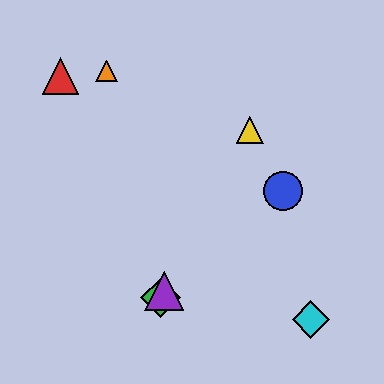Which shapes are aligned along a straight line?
The green diamond, the yellow triangle, the purple triangle are aligned along a straight line.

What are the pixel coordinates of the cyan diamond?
The cyan diamond is at (311, 320).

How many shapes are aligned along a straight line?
3 shapes (the green diamond, the yellow triangle, the purple triangle) are aligned along a straight line.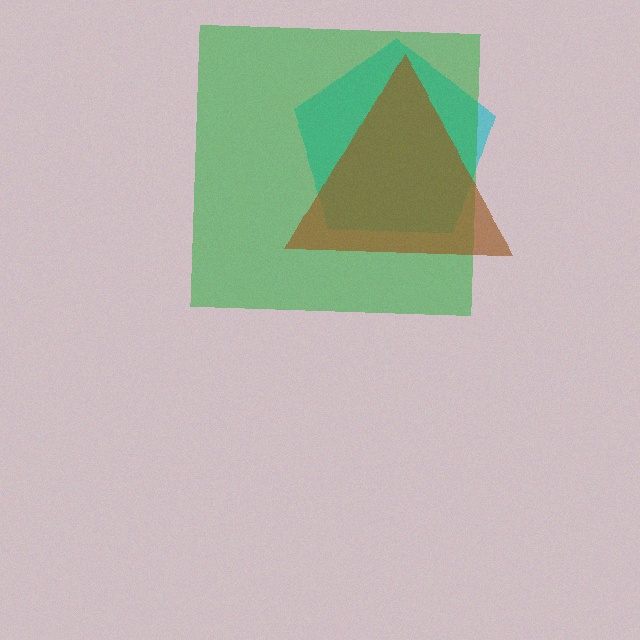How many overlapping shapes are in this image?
There are 3 overlapping shapes in the image.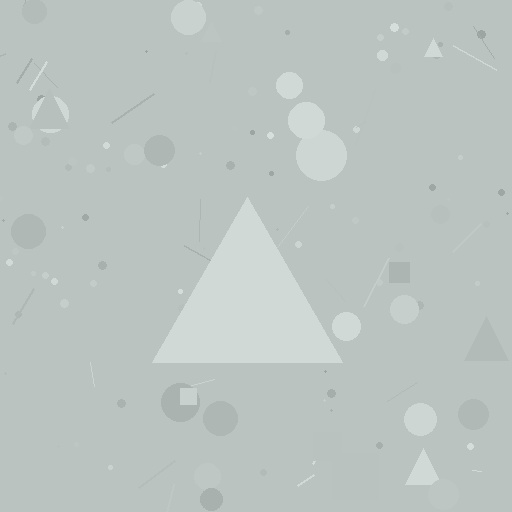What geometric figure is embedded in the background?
A triangle is embedded in the background.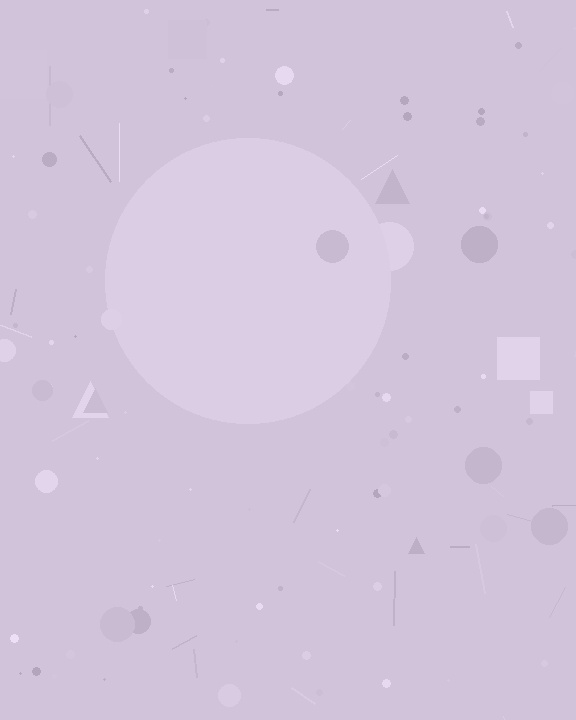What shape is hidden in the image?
A circle is hidden in the image.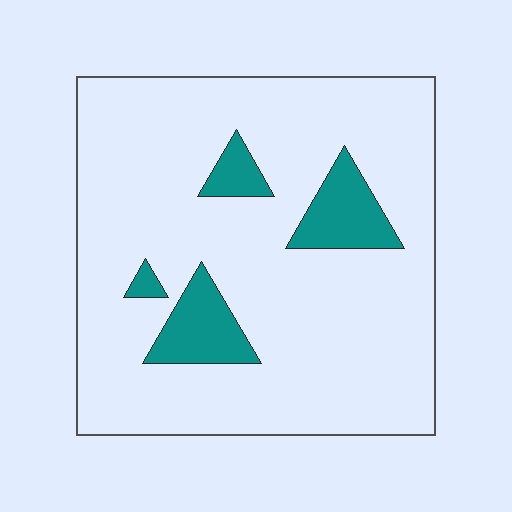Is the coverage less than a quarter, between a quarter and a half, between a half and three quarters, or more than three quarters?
Less than a quarter.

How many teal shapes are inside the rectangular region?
4.